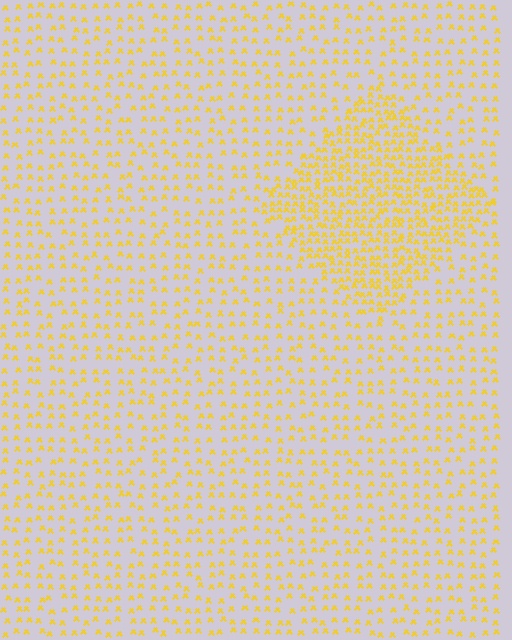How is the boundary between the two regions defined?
The boundary is defined by a change in element density (approximately 2.2x ratio). All elements are the same color, size, and shape.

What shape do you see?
I see a diamond.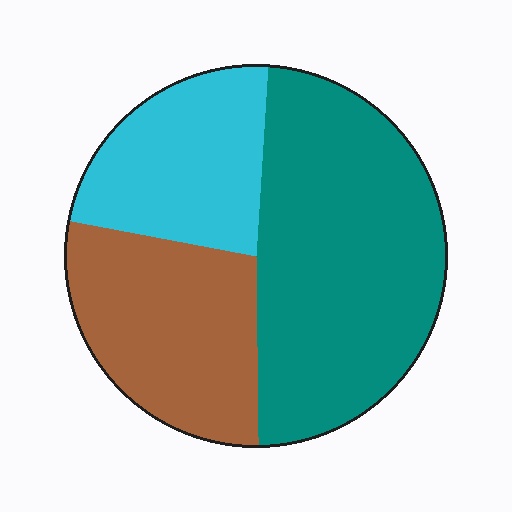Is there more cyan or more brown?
Brown.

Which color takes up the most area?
Teal, at roughly 50%.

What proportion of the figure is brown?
Brown takes up about one quarter (1/4) of the figure.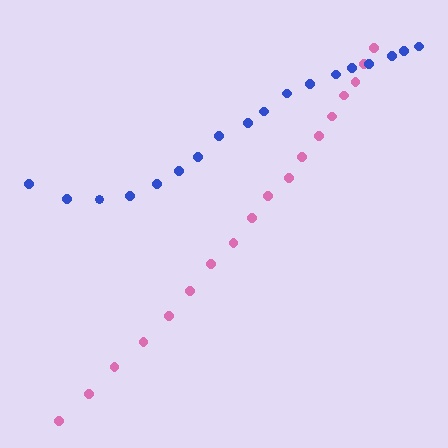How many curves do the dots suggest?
There are 2 distinct paths.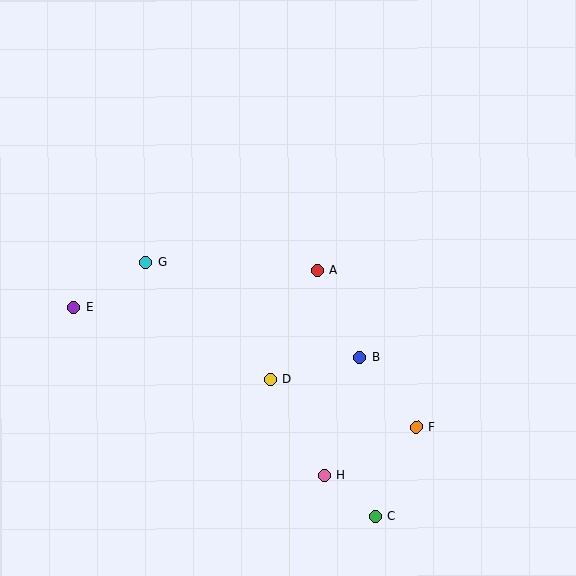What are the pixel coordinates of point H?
Point H is at (324, 475).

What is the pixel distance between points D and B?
The distance between D and B is 92 pixels.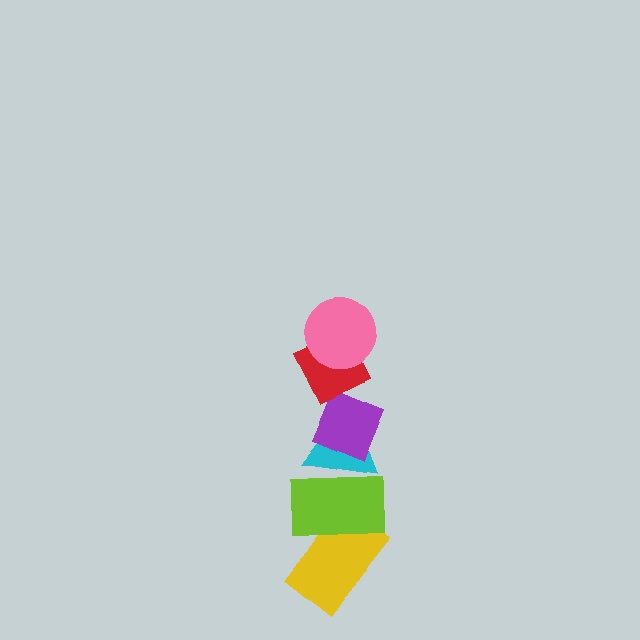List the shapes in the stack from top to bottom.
From top to bottom: the pink circle, the red diamond, the purple diamond, the cyan triangle, the lime rectangle, the yellow rectangle.